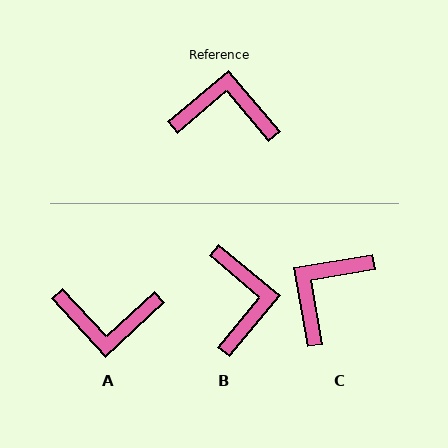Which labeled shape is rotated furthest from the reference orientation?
A, about 177 degrees away.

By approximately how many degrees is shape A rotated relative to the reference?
Approximately 177 degrees clockwise.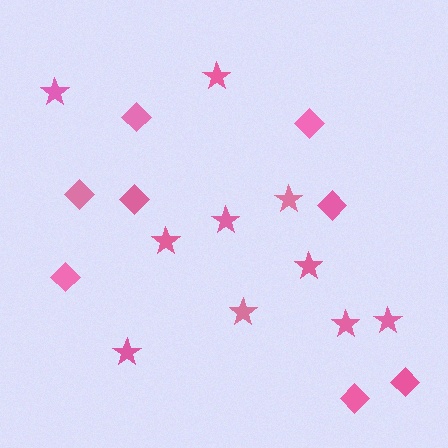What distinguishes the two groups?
There are 2 groups: one group of stars (10) and one group of diamonds (8).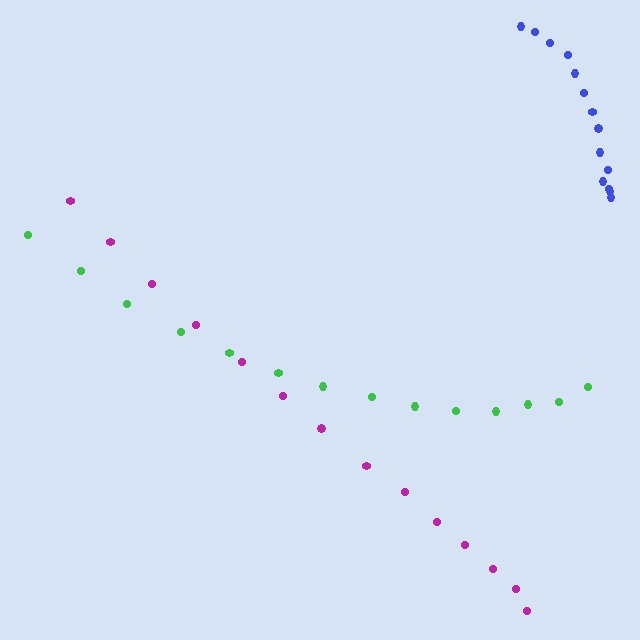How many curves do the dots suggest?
There are 3 distinct paths.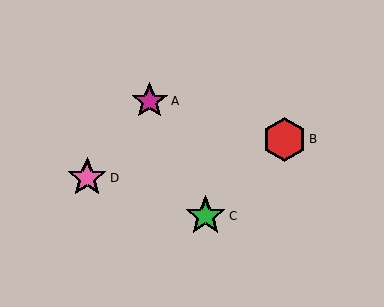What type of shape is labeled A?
Shape A is a magenta star.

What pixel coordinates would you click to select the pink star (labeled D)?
Click at (87, 178) to select the pink star D.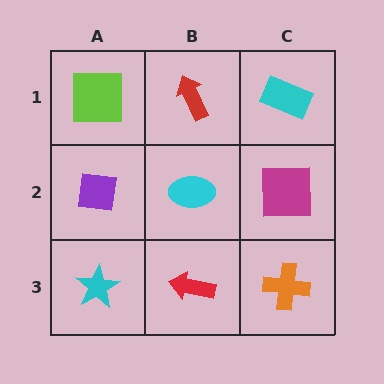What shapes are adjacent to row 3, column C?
A magenta square (row 2, column C), a red arrow (row 3, column B).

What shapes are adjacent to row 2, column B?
A red arrow (row 1, column B), a red arrow (row 3, column B), a purple square (row 2, column A), a magenta square (row 2, column C).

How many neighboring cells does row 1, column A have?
2.